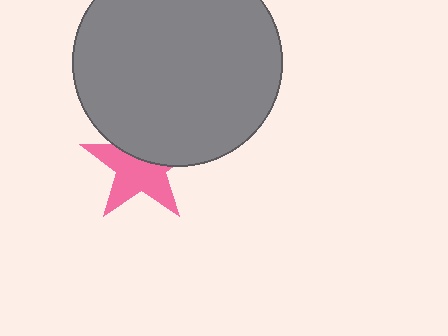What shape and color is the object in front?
The object in front is a gray circle.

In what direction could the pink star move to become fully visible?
The pink star could move down. That would shift it out from behind the gray circle entirely.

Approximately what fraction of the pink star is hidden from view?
Roughly 40% of the pink star is hidden behind the gray circle.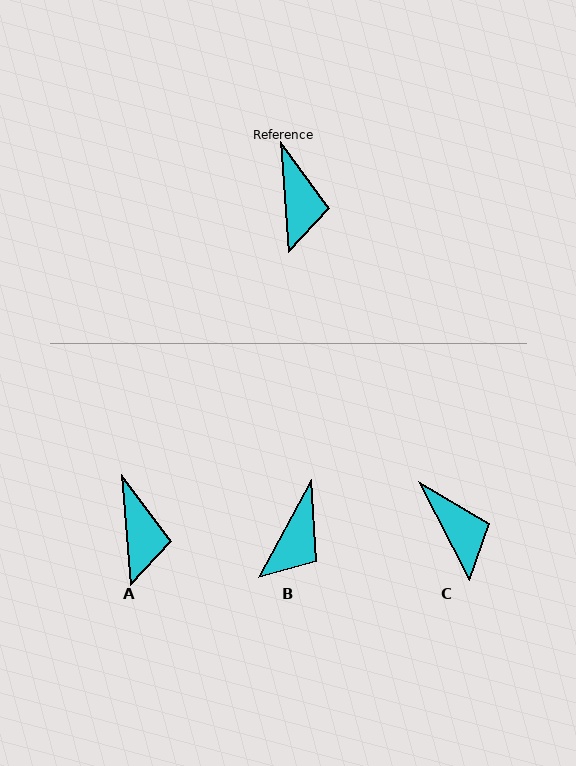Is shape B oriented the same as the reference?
No, it is off by about 33 degrees.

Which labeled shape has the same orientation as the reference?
A.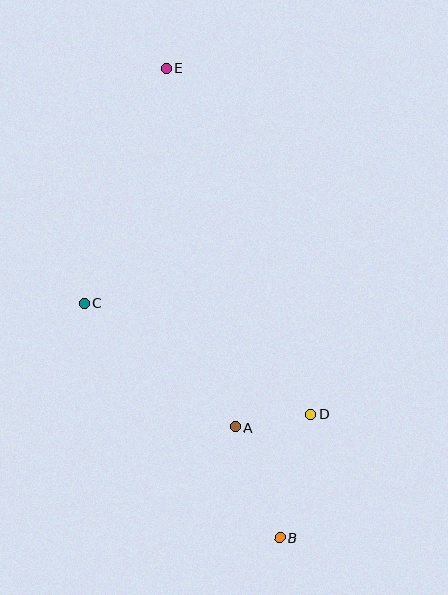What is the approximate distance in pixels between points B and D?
The distance between B and D is approximately 128 pixels.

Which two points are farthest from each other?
Points B and E are farthest from each other.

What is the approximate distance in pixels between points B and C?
The distance between B and C is approximately 306 pixels.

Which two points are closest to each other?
Points A and D are closest to each other.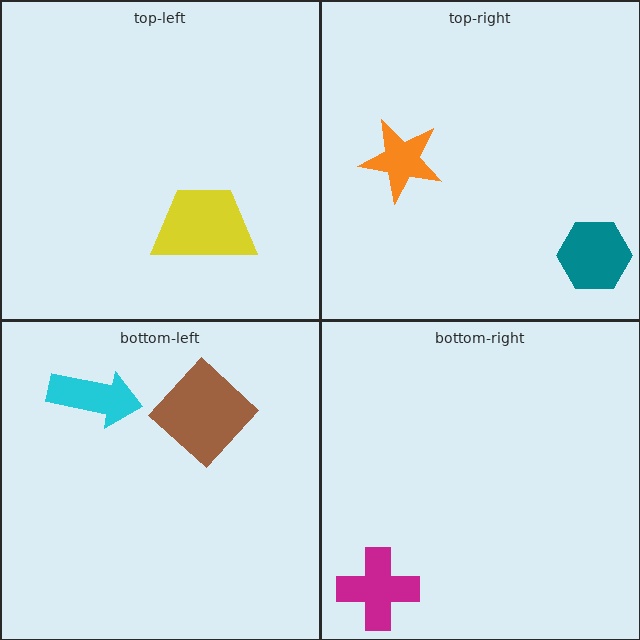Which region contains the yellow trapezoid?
The top-left region.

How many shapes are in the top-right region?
2.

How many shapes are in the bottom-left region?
2.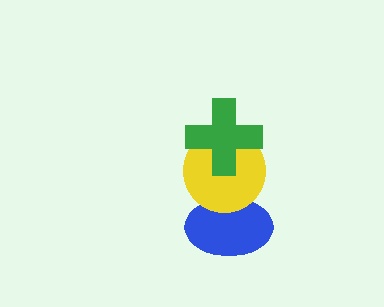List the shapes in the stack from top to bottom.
From top to bottom: the green cross, the yellow circle, the blue ellipse.